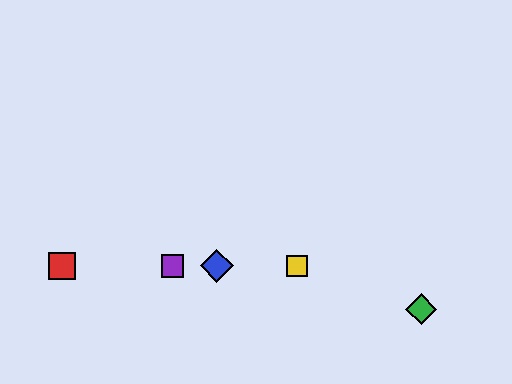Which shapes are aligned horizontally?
The red square, the blue diamond, the yellow square, the purple square are aligned horizontally.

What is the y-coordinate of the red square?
The red square is at y≈266.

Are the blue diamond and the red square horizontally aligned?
Yes, both are at y≈266.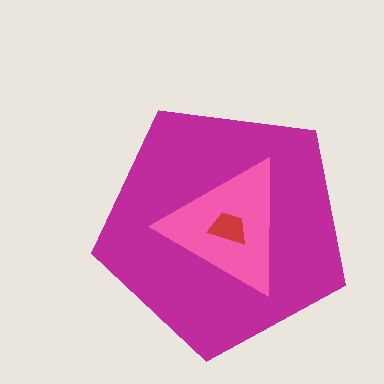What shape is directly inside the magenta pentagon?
The pink triangle.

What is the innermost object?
The red trapezoid.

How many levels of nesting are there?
3.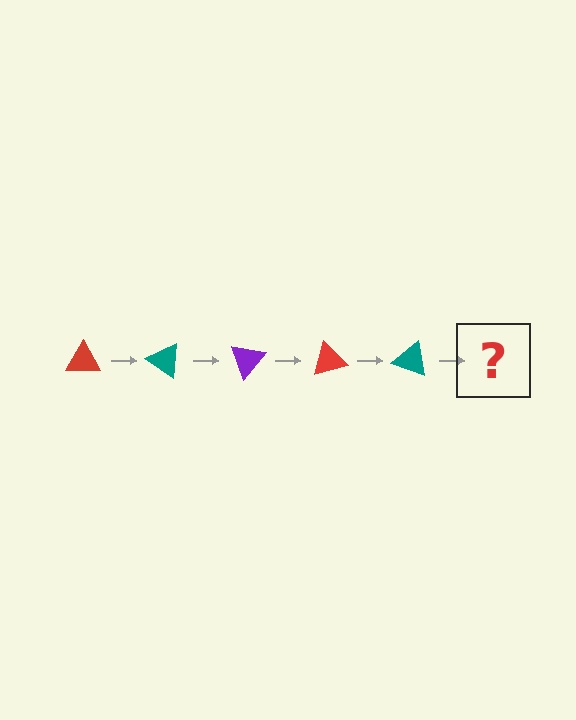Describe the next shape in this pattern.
It should be a purple triangle, rotated 175 degrees from the start.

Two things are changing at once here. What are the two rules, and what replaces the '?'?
The two rules are that it rotates 35 degrees each step and the color cycles through red, teal, and purple. The '?' should be a purple triangle, rotated 175 degrees from the start.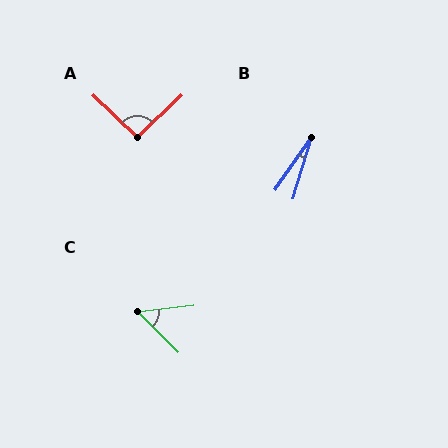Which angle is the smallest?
B, at approximately 18 degrees.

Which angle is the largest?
A, at approximately 93 degrees.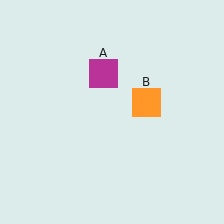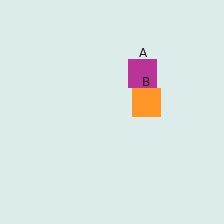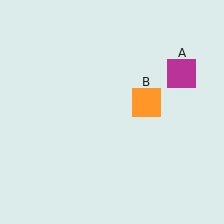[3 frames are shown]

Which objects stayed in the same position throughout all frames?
Orange square (object B) remained stationary.